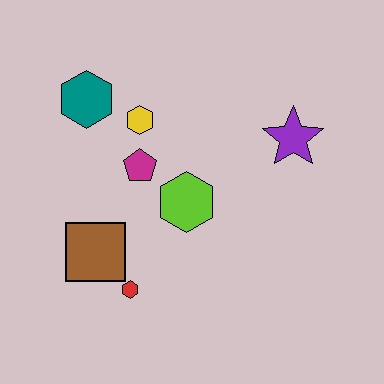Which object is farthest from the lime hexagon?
The teal hexagon is farthest from the lime hexagon.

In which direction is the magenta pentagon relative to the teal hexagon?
The magenta pentagon is below the teal hexagon.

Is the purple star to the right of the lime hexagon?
Yes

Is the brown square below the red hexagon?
No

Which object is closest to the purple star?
The lime hexagon is closest to the purple star.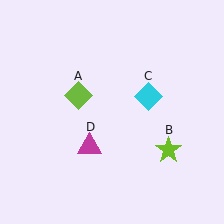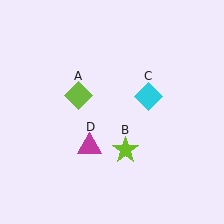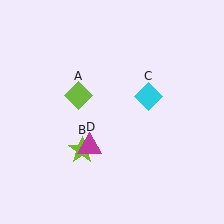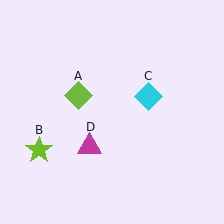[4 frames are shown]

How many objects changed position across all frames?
1 object changed position: lime star (object B).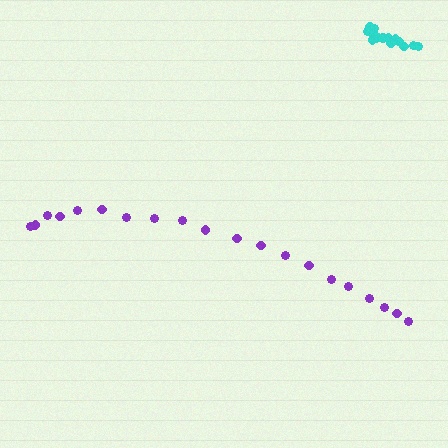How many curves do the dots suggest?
There are 2 distinct paths.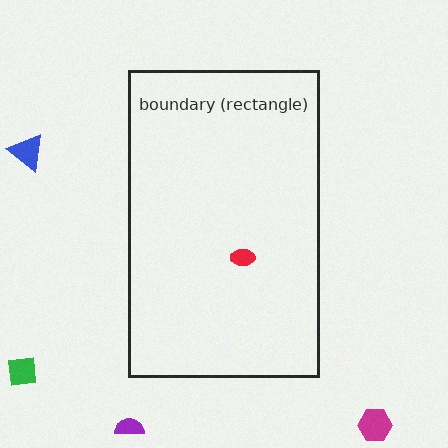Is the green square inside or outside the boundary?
Outside.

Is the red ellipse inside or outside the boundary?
Inside.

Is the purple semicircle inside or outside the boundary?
Outside.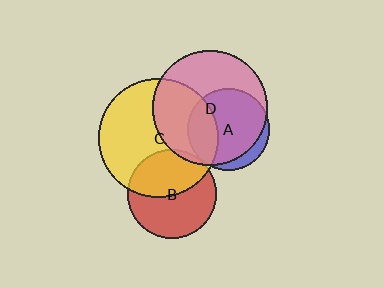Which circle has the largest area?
Circle C (yellow).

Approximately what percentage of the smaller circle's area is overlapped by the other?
Approximately 45%.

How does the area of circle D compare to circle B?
Approximately 1.7 times.